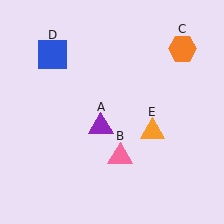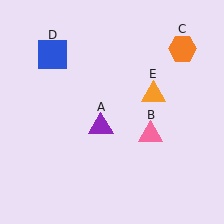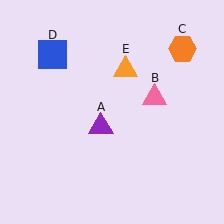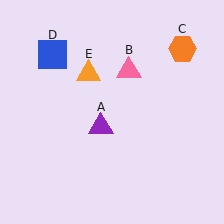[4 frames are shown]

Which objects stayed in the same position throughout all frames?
Purple triangle (object A) and orange hexagon (object C) and blue square (object D) remained stationary.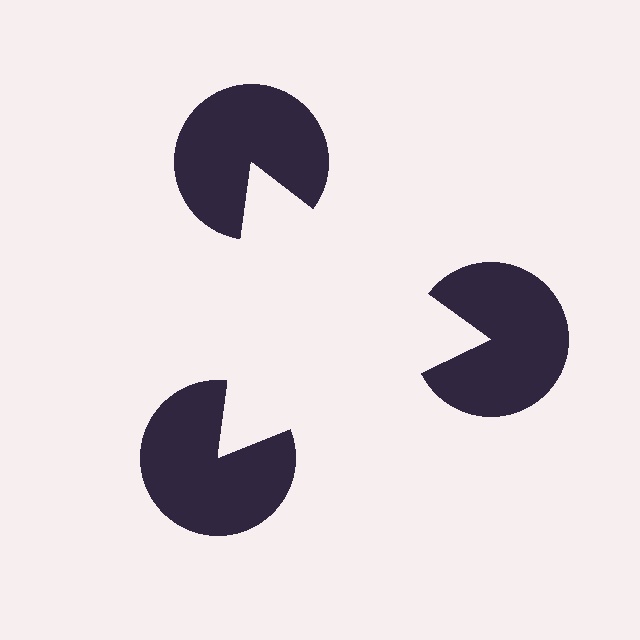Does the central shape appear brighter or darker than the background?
It typically appears slightly brighter than the background, even though no actual brightness change is drawn.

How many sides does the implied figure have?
3 sides.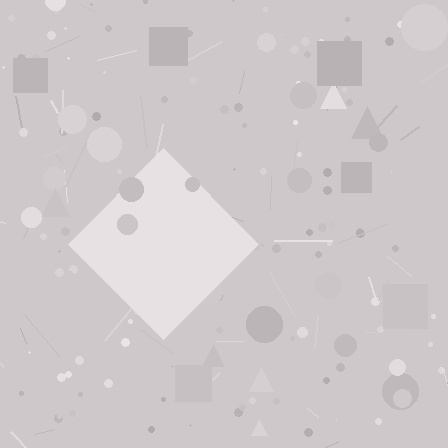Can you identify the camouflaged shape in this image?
The camouflaged shape is a diamond.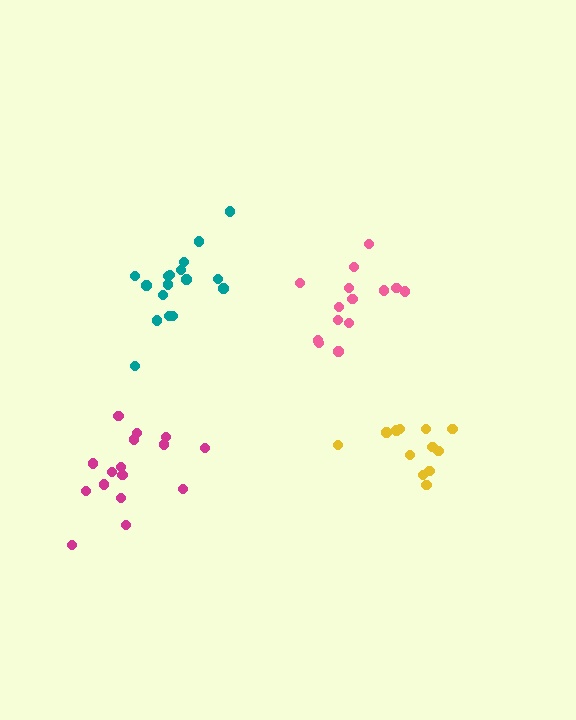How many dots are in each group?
Group 1: 14 dots, Group 2: 17 dots, Group 3: 16 dots, Group 4: 12 dots (59 total).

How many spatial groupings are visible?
There are 4 spatial groupings.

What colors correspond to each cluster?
The clusters are colored: pink, teal, magenta, yellow.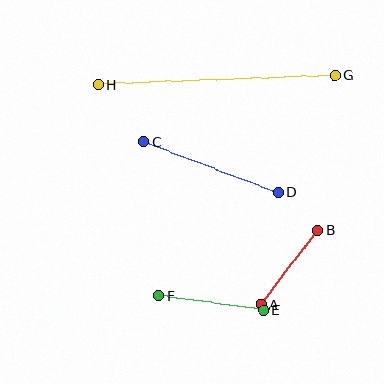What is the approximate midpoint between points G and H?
The midpoint is at approximately (217, 80) pixels.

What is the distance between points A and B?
The distance is approximately 93 pixels.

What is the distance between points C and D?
The distance is approximately 144 pixels.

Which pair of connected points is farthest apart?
Points G and H are farthest apart.